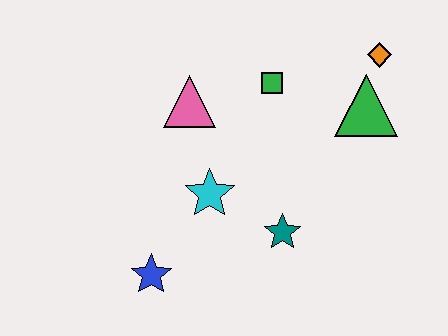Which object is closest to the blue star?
The cyan star is closest to the blue star.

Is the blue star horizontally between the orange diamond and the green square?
No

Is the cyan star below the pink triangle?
Yes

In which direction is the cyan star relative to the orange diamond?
The cyan star is to the left of the orange diamond.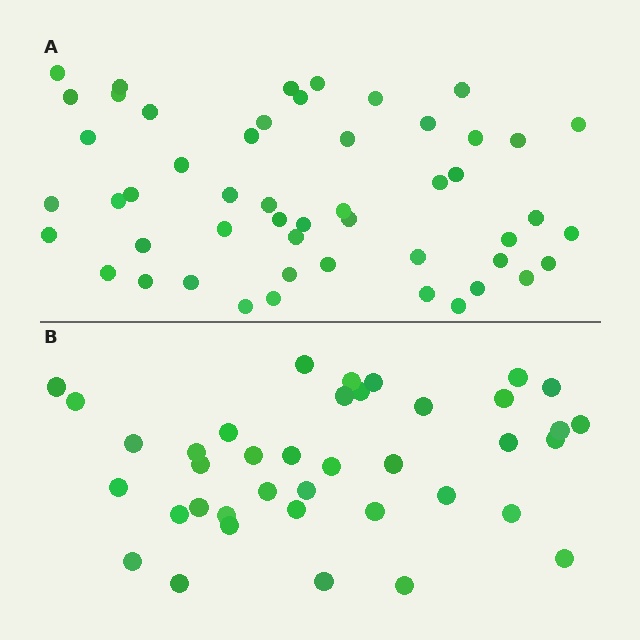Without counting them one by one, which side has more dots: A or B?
Region A (the top region) has more dots.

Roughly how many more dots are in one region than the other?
Region A has roughly 12 or so more dots than region B.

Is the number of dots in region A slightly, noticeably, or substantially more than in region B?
Region A has noticeably more, but not dramatically so. The ratio is roughly 1.3 to 1.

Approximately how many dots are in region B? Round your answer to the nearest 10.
About 40 dots. (The exact count is 39, which rounds to 40.)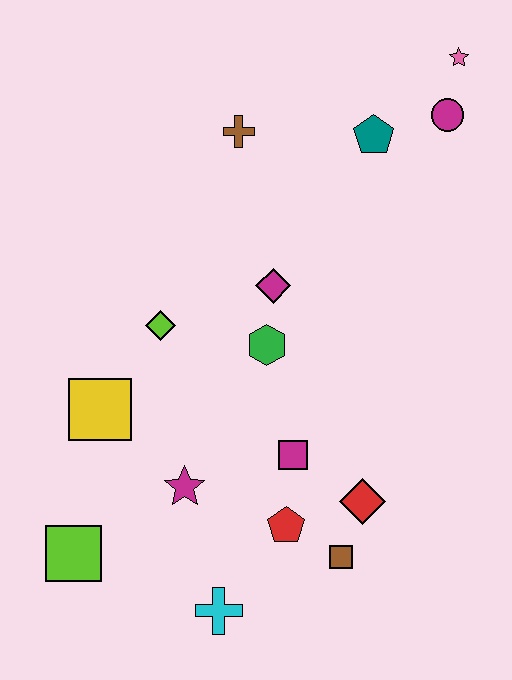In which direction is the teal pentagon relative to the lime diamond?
The teal pentagon is to the right of the lime diamond.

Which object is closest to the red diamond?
The brown square is closest to the red diamond.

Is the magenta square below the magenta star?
No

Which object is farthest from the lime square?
The pink star is farthest from the lime square.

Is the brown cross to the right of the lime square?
Yes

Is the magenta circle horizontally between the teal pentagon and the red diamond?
No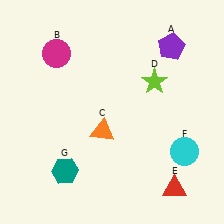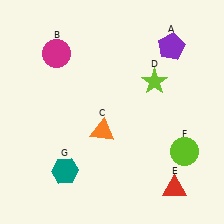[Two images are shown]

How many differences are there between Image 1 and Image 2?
There is 1 difference between the two images.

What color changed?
The circle (F) changed from cyan in Image 1 to lime in Image 2.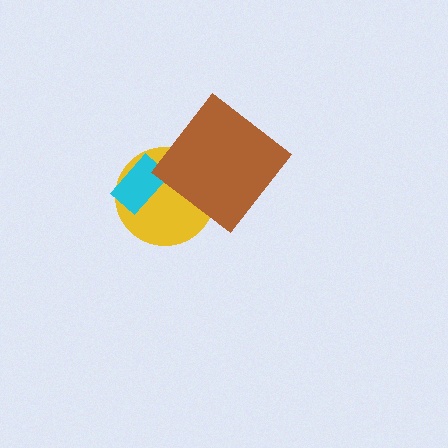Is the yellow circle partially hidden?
Yes, it is partially covered by another shape.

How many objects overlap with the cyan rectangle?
1 object overlaps with the cyan rectangle.